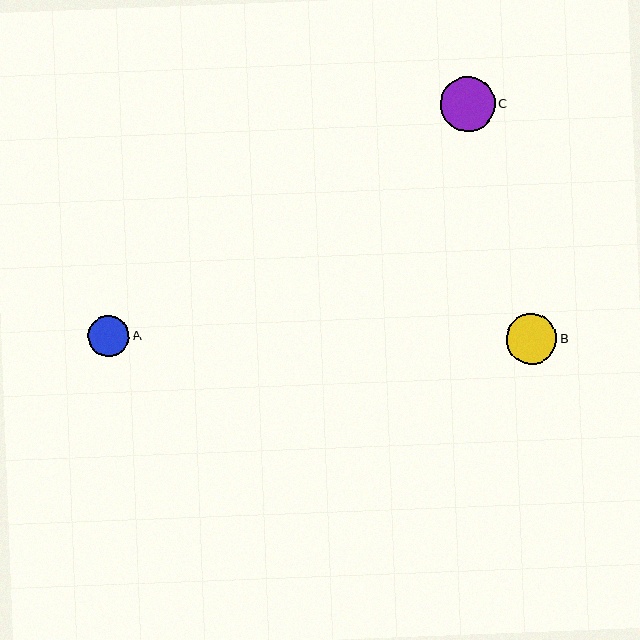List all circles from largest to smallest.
From largest to smallest: C, B, A.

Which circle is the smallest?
Circle A is the smallest with a size of approximately 41 pixels.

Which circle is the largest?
Circle C is the largest with a size of approximately 55 pixels.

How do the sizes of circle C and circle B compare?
Circle C and circle B are approximately the same size.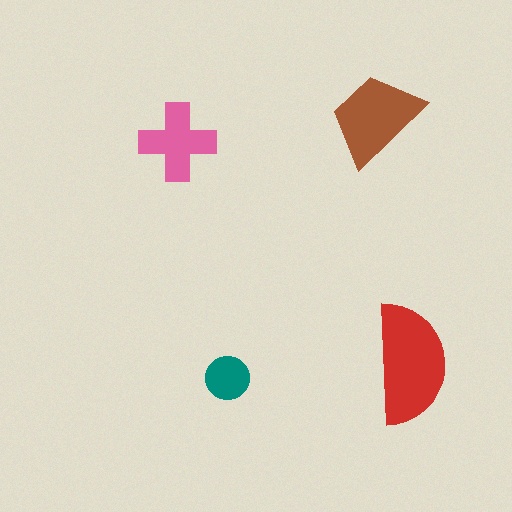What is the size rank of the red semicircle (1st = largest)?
1st.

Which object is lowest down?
The teal circle is bottommost.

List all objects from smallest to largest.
The teal circle, the pink cross, the brown trapezoid, the red semicircle.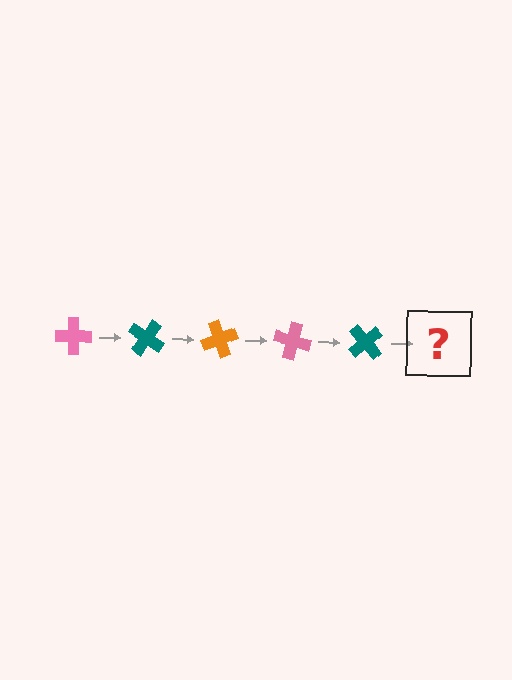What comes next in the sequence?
The next element should be an orange cross, rotated 175 degrees from the start.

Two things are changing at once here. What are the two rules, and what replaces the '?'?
The two rules are that it rotates 35 degrees each step and the color cycles through pink, teal, and orange. The '?' should be an orange cross, rotated 175 degrees from the start.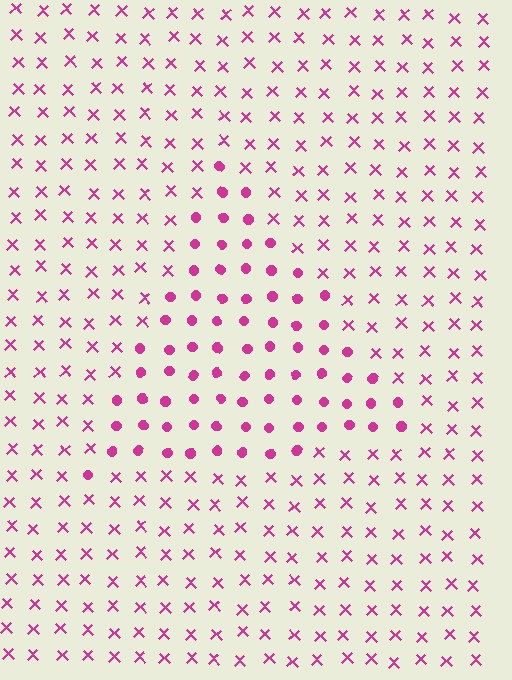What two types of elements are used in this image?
The image uses circles inside the triangle region and X marks outside it.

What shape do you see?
I see a triangle.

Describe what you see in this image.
The image is filled with small magenta elements arranged in a uniform grid. A triangle-shaped region contains circles, while the surrounding area contains X marks. The boundary is defined purely by the change in element shape.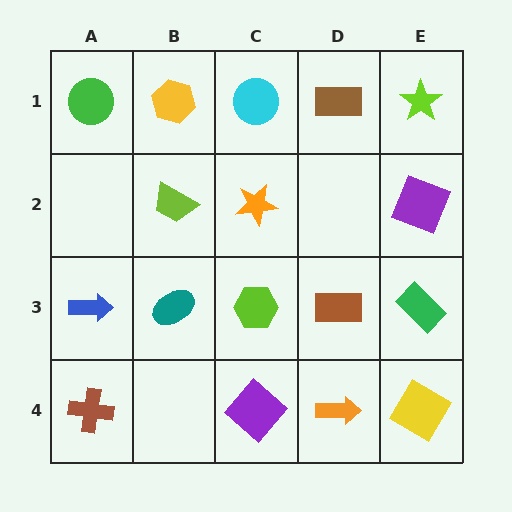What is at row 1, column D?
A brown rectangle.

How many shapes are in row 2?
3 shapes.